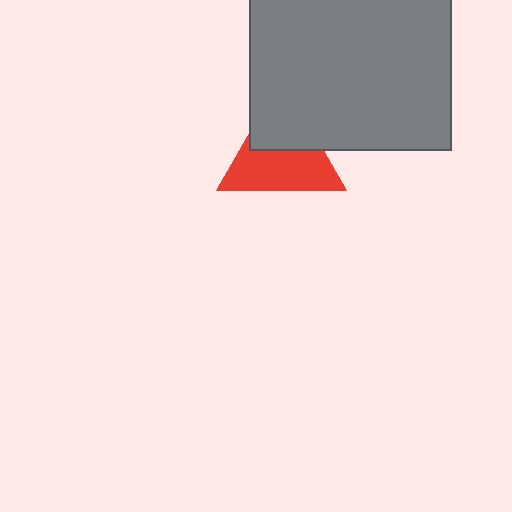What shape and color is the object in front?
The object in front is a gray square.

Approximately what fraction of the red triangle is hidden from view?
Roughly 41% of the red triangle is hidden behind the gray square.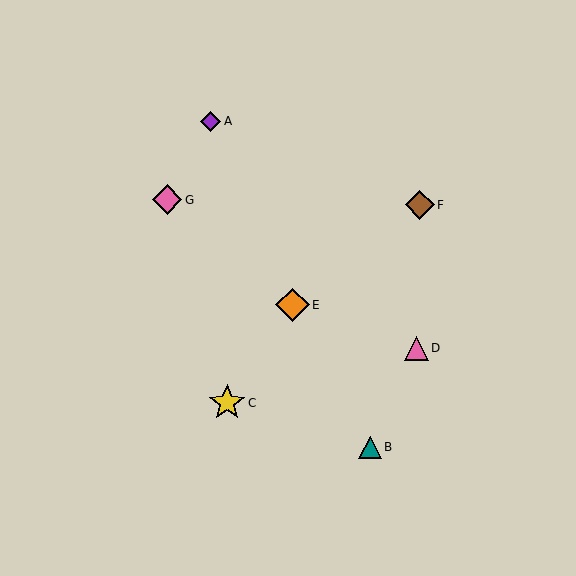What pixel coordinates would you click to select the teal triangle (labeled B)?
Click at (370, 447) to select the teal triangle B.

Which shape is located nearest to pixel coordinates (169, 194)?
The pink diamond (labeled G) at (167, 200) is nearest to that location.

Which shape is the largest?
The yellow star (labeled C) is the largest.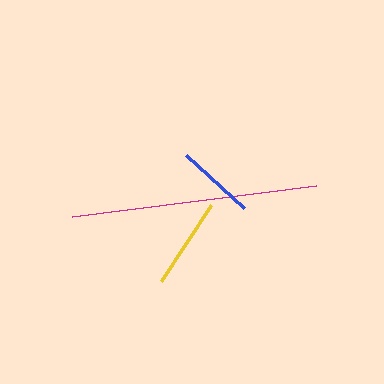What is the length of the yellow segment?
The yellow segment is approximately 90 pixels long.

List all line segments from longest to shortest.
From longest to shortest: magenta, yellow, blue.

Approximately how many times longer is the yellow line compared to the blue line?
The yellow line is approximately 1.1 times the length of the blue line.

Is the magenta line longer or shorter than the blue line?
The magenta line is longer than the blue line.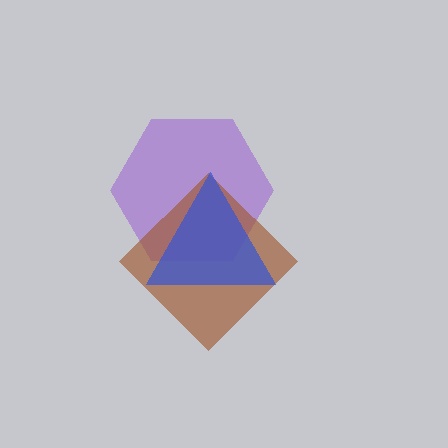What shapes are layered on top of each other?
The layered shapes are: a purple hexagon, a brown diamond, a blue triangle.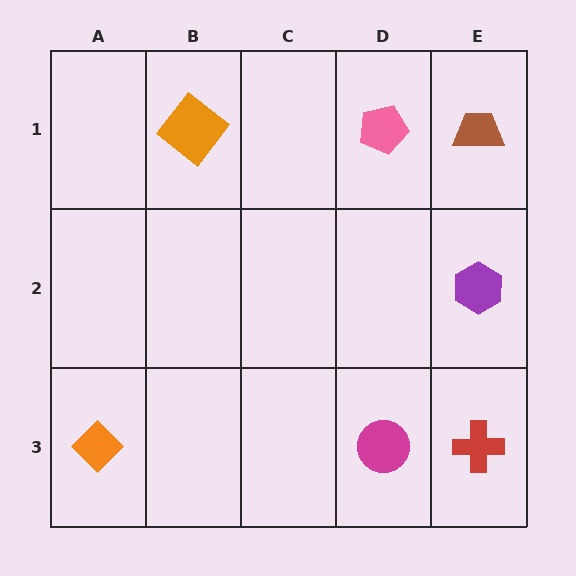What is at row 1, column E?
A brown trapezoid.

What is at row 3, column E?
A red cross.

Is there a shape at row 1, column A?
No, that cell is empty.